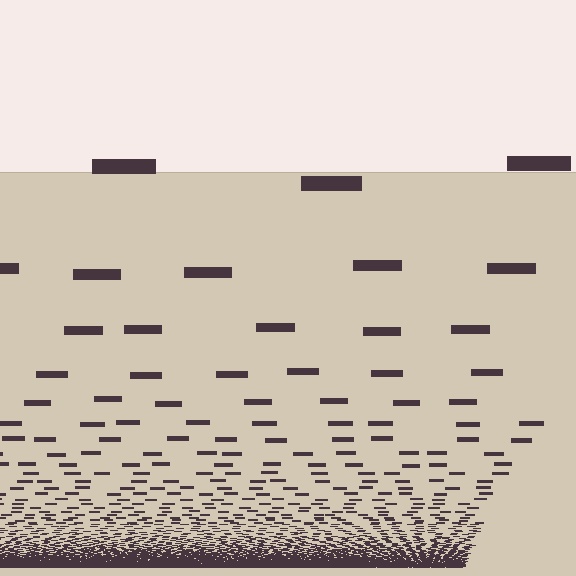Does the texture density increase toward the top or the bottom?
Density increases toward the bottom.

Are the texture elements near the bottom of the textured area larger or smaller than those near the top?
Smaller. The gradient is inverted — elements near the bottom are smaller and denser.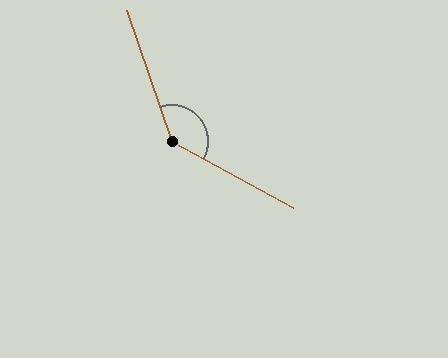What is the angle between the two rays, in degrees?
Approximately 138 degrees.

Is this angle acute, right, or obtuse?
It is obtuse.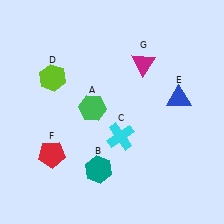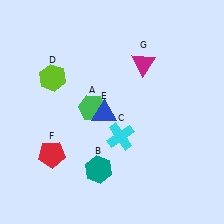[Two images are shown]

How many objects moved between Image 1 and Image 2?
1 object moved between the two images.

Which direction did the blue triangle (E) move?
The blue triangle (E) moved left.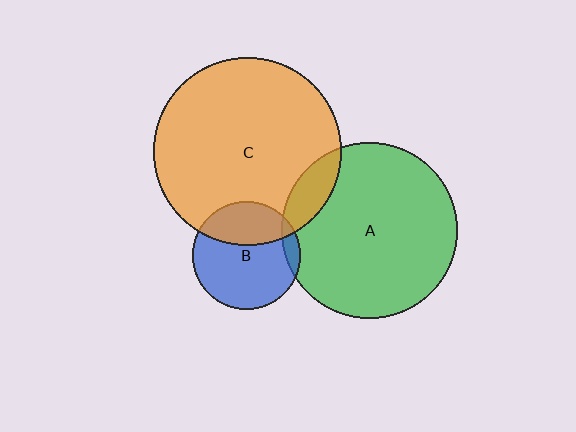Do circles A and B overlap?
Yes.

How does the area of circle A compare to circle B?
Approximately 2.6 times.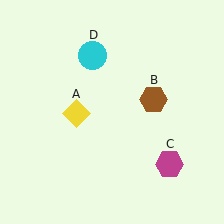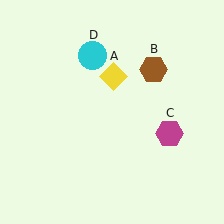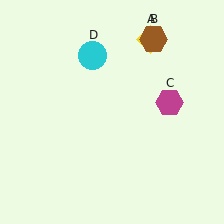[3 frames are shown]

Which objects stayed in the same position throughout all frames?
Cyan circle (object D) remained stationary.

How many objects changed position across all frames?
3 objects changed position: yellow diamond (object A), brown hexagon (object B), magenta hexagon (object C).